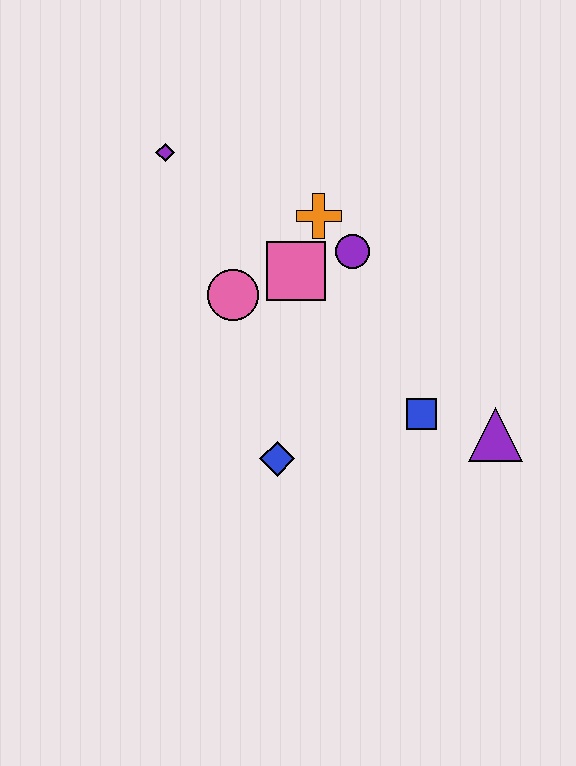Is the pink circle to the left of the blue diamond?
Yes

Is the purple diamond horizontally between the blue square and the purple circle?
No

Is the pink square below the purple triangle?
No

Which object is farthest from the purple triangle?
The purple diamond is farthest from the purple triangle.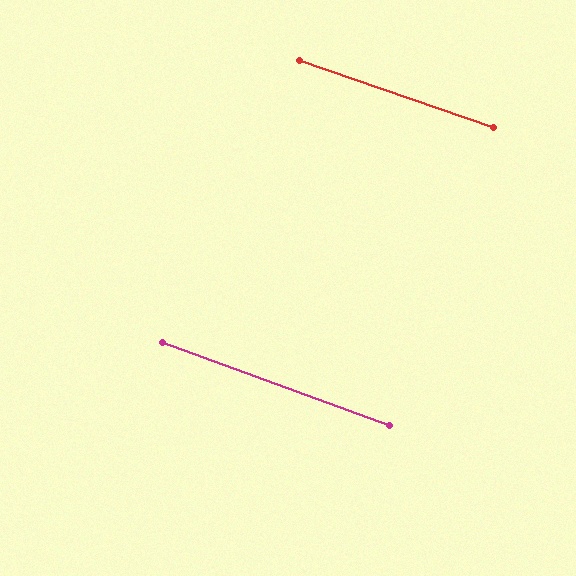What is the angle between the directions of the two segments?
Approximately 1 degree.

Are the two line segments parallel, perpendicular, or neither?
Parallel — their directions differ by only 1.0°.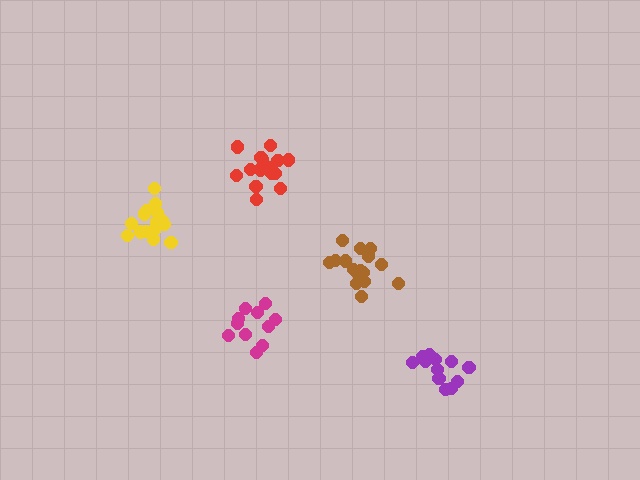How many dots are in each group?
Group 1: 11 dots, Group 2: 13 dots, Group 3: 17 dots, Group 4: 17 dots, Group 5: 16 dots (74 total).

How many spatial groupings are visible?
There are 5 spatial groupings.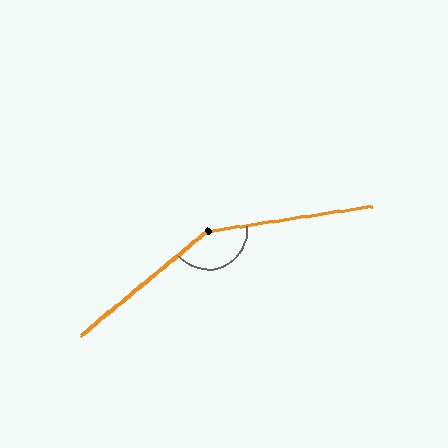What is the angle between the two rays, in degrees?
Approximately 149 degrees.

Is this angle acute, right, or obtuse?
It is obtuse.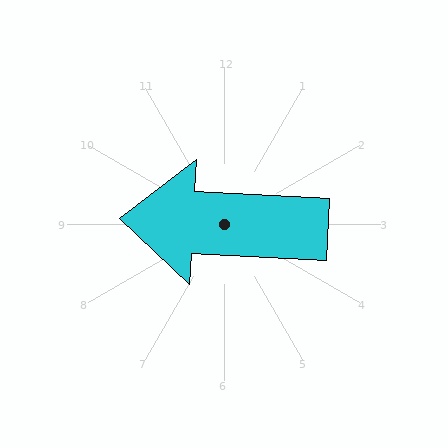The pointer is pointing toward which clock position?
Roughly 9 o'clock.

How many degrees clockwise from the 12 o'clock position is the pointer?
Approximately 273 degrees.